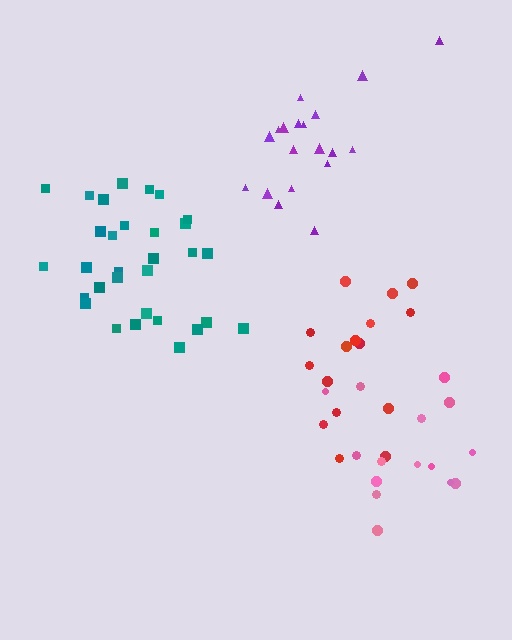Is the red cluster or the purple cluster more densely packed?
Red.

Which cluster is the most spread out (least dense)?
Purple.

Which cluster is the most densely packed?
Pink.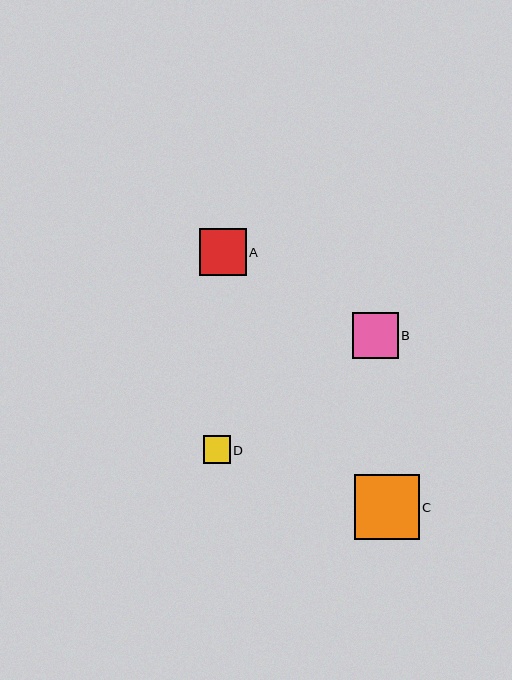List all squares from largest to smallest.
From largest to smallest: C, A, B, D.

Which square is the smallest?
Square D is the smallest with a size of approximately 27 pixels.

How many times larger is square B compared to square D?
Square B is approximately 1.7 times the size of square D.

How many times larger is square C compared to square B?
Square C is approximately 1.4 times the size of square B.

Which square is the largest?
Square C is the largest with a size of approximately 64 pixels.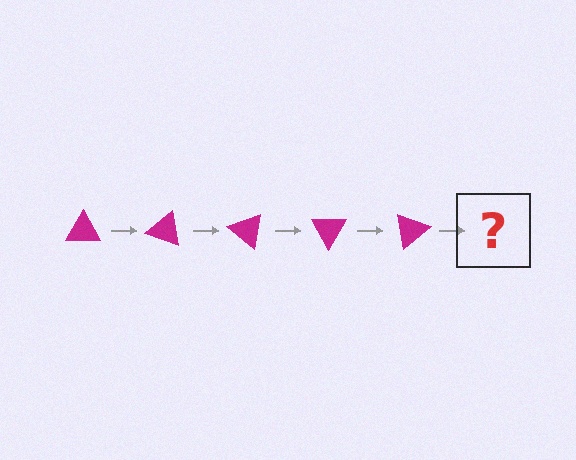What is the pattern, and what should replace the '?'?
The pattern is that the triangle rotates 20 degrees each step. The '?' should be a magenta triangle rotated 100 degrees.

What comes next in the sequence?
The next element should be a magenta triangle rotated 100 degrees.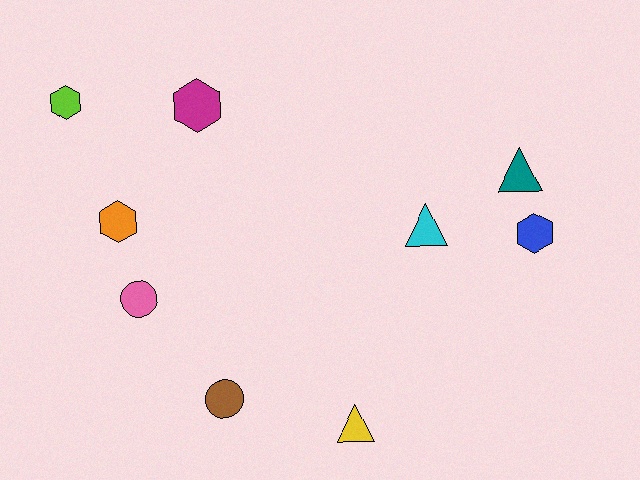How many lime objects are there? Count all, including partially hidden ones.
There is 1 lime object.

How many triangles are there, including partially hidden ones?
There are 3 triangles.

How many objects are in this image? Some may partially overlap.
There are 9 objects.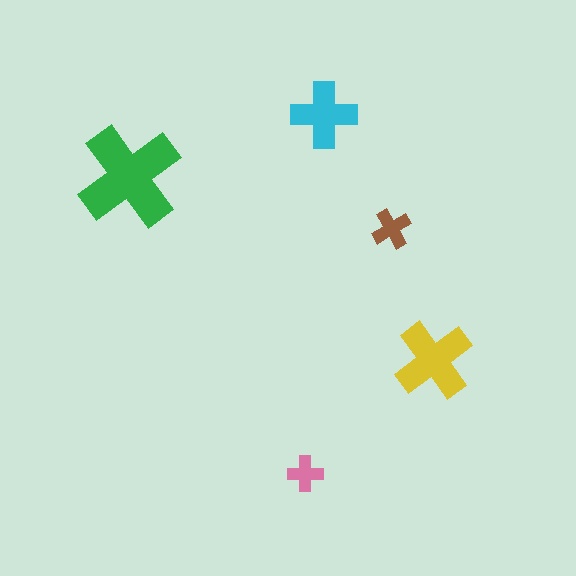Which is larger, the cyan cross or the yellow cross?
The yellow one.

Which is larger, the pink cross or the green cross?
The green one.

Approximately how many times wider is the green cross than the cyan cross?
About 1.5 times wider.